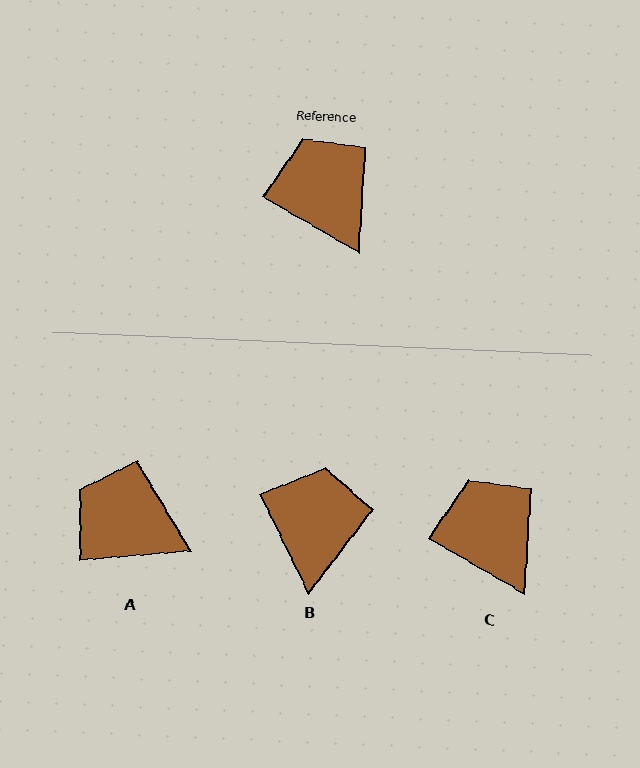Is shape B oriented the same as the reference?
No, it is off by about 34 degrees.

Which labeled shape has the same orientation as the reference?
C.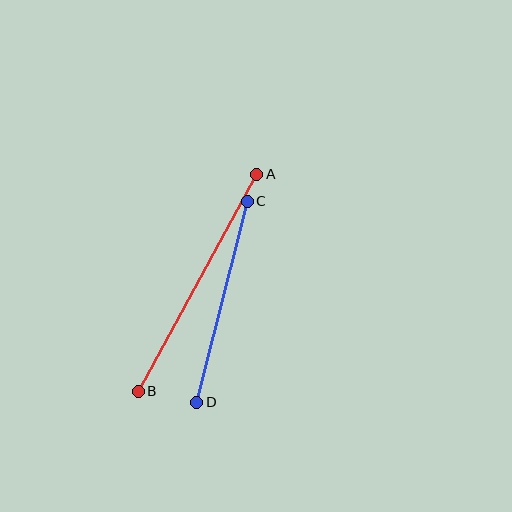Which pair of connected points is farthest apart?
Points A and B are farthest apart.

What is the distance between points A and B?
The distance is approximately 247 pixels.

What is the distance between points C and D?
The distance is approximately 207 pixels.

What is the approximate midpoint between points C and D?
The midpoint is at approximately (222, 302) pixels.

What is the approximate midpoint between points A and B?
The midpoint is at approximately (197, 283) pixels.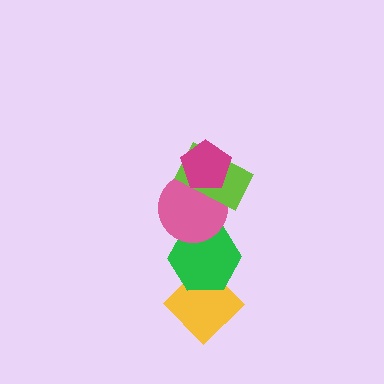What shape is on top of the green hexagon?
The pink circle is on top of the green hexagon.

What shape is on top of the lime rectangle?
The magenta pentagon is on top of the lime rectangle.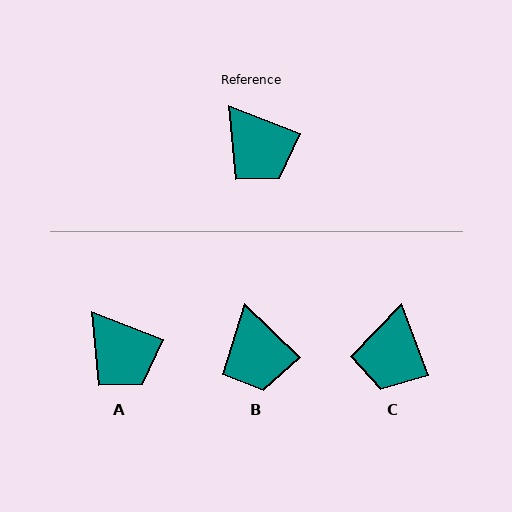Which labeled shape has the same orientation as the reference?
A.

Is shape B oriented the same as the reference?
No, it is off by about 23 degrees.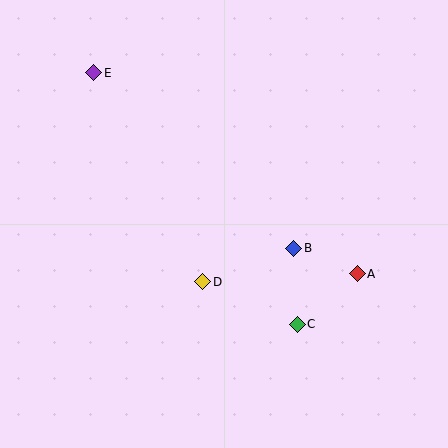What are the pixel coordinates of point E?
Point E is at (94, 73).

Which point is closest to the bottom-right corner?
Point C is closest to the bottom-right corner.